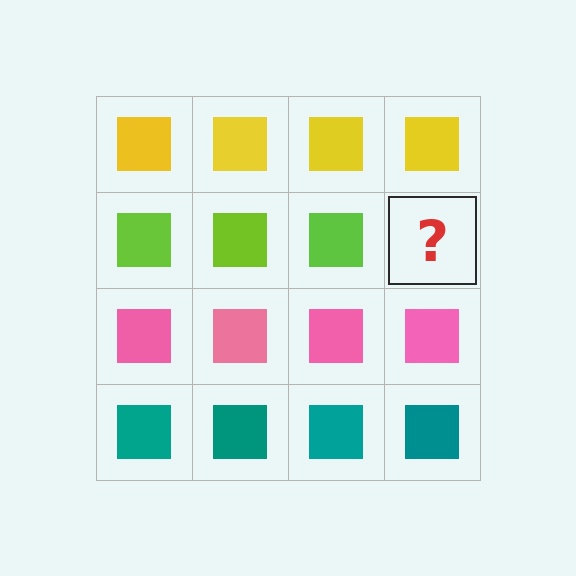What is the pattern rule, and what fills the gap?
The rule is that each row has a consistent color. The gap should be filled with a lime square.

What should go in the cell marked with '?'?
The missing cell should contain a lime square.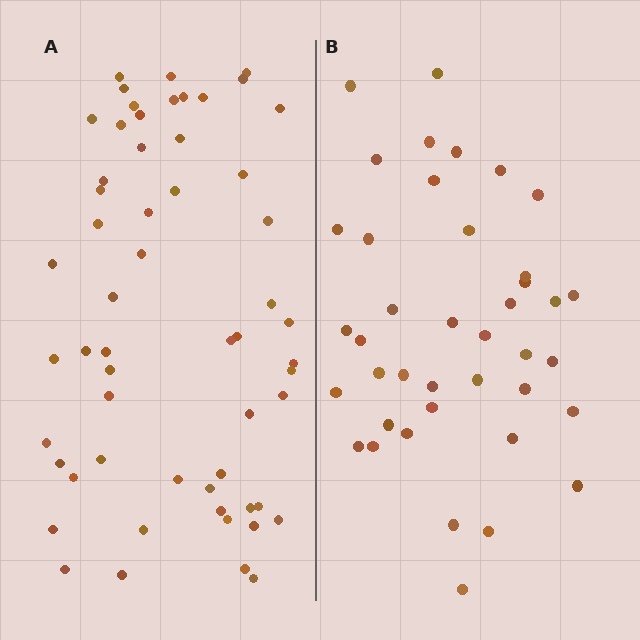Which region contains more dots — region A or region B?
Region A (the left region) has more dots.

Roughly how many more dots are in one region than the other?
Region A has approximately 15 more dots than region B.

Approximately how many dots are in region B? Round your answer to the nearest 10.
About 40 dots.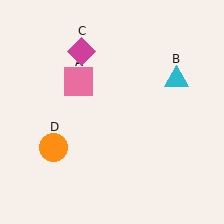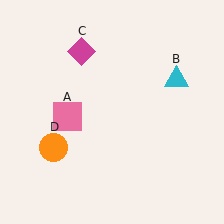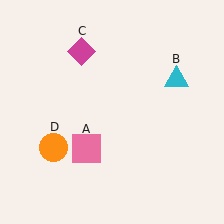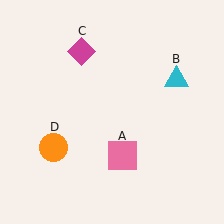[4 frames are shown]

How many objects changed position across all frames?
1 object changed position: pink square (object A).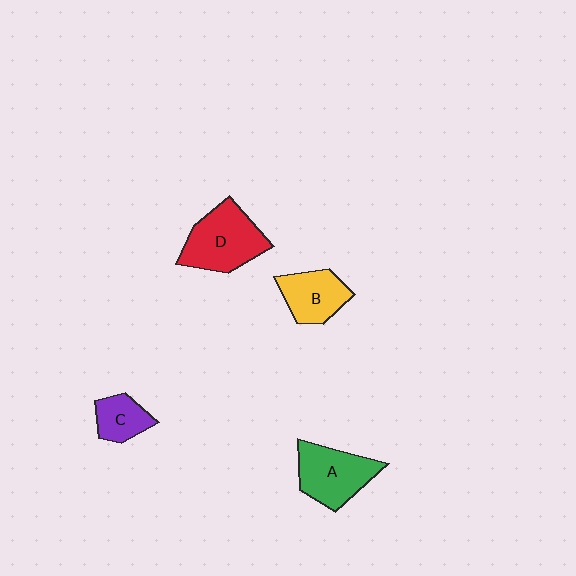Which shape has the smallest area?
Shape C (purple).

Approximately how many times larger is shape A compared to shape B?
Approximately 1.3 times.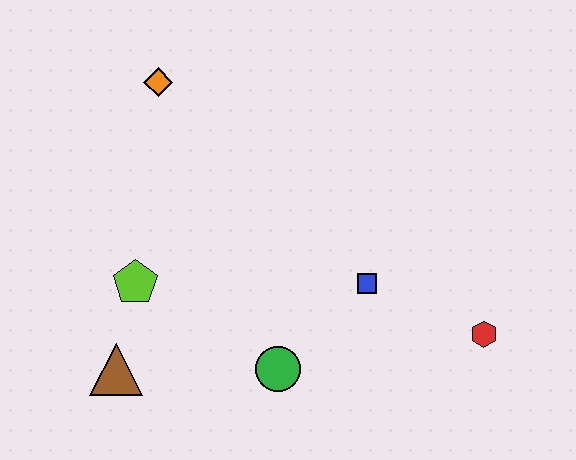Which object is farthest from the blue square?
The orange diamond is farthest from the blue square.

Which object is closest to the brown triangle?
The lime pentagon is closest to the brown triangle.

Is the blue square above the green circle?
Yes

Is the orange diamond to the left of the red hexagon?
Yes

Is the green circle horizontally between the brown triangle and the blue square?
Yes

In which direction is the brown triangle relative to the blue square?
The brown triangle is to the left of the blue square.